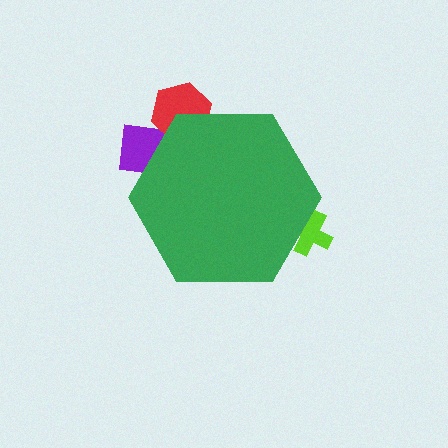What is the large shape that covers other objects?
A green hexagon.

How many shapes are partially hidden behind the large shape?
3 shapes are partially hidden.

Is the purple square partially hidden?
Yes, the purple square is partially hidden behind the green hexagon.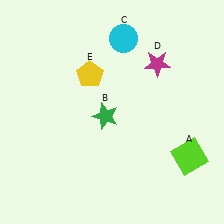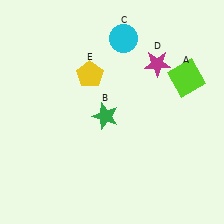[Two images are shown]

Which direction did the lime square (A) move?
The lime square (A) moved up.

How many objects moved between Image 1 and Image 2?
1 object moved between the two images.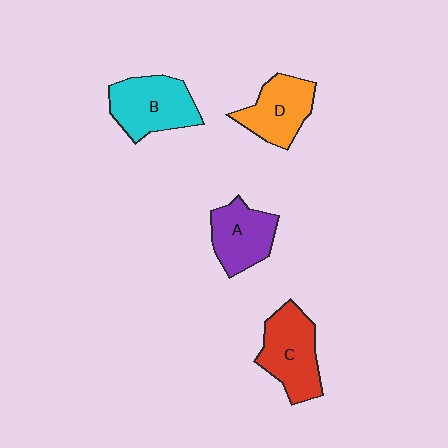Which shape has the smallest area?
Shape A (purple).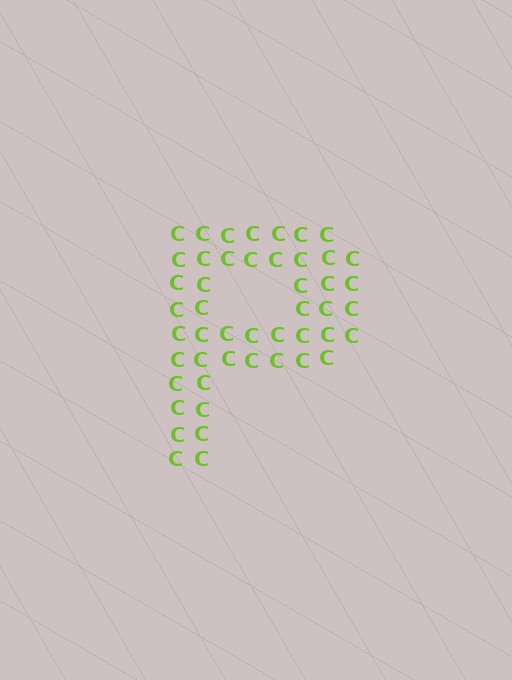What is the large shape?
The large shape is the letter P.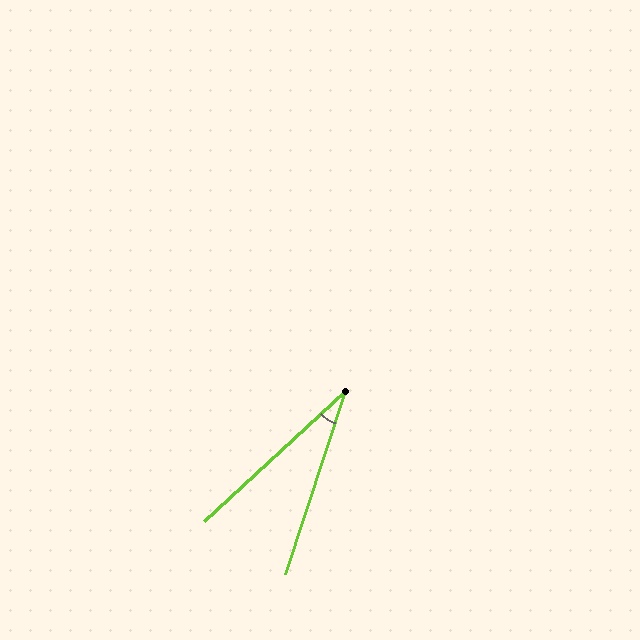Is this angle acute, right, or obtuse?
It is acute.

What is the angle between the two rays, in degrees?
Approximately 29 degrees.